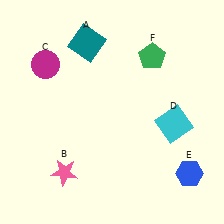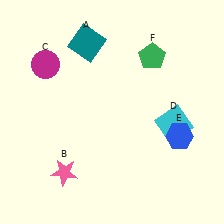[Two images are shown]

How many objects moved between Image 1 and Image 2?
1 object moved between the two images.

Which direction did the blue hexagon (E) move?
The blue hexagon (E) moved up.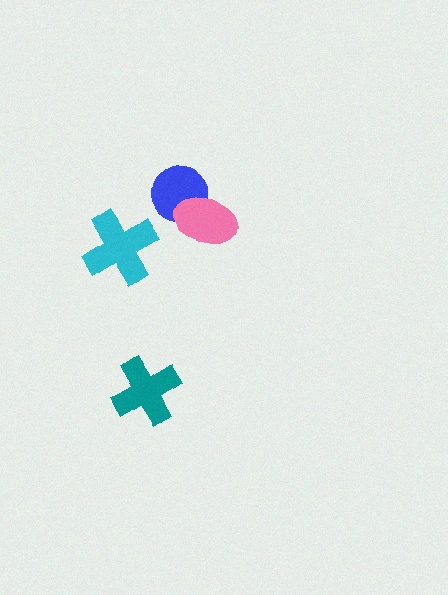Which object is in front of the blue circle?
The pink ellipse is in front of the blue circle.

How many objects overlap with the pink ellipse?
1 object overlaps with the pink ellipse.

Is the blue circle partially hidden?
Yes, it is partially covered by another shape.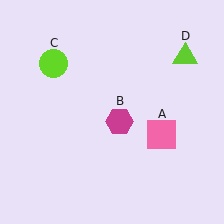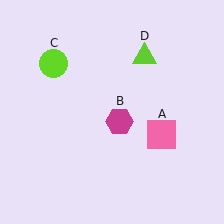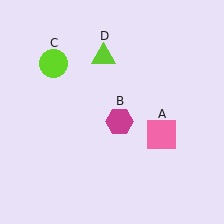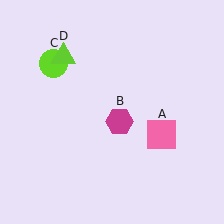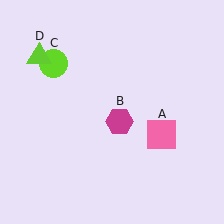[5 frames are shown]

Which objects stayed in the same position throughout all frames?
Pink square (object A) and magenta hexagon (object B) and lime circle (object C) remained stationary.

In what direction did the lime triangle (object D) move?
The lime triangle (object D) moved left.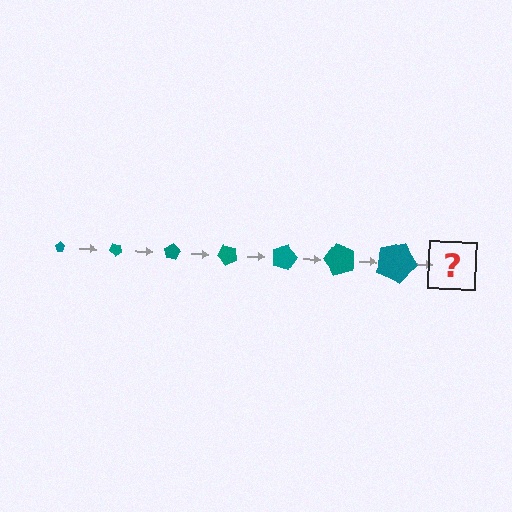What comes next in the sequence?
The next element should be a pentagon, larger than the previous one and rotated 280 degrees from the start.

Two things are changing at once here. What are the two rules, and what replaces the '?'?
The two rules are that the pentagon grows larger each step and it rotates 40 degrees each step. The '?' should be a pentagon, larger than the previous one and rotated 280 degrees from the start.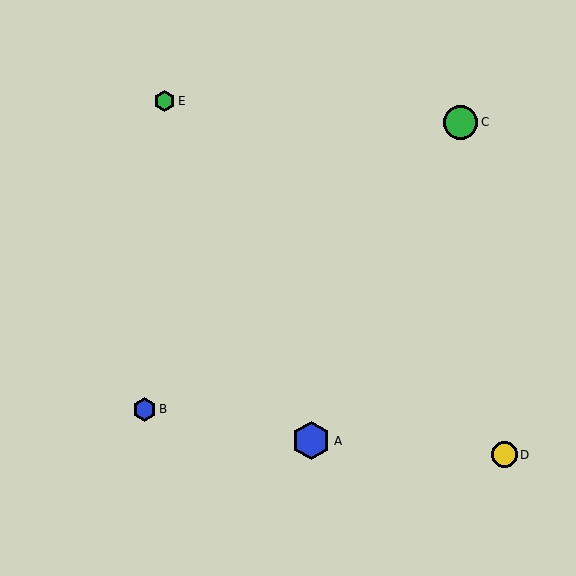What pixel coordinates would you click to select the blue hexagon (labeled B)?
Click at (145, 409) to select the blue hexagon B.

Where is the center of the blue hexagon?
The center of the blue hexagon is at (311, 441).